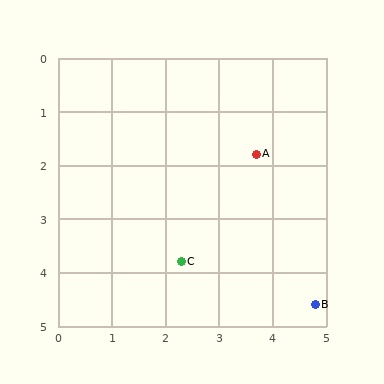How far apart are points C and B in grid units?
Points C and B are about 2.6 grid units apart.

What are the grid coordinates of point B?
Point B is at approximately (4.8, 4.6).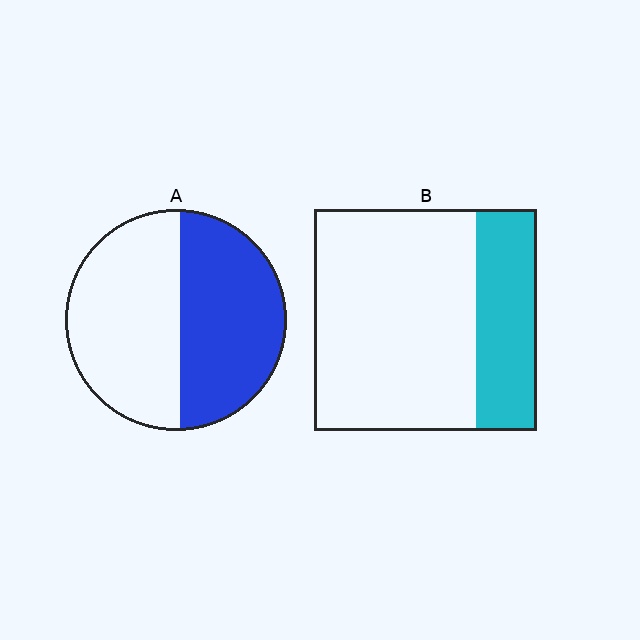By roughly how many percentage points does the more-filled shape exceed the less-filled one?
By roughly 20 percentage points (A over B).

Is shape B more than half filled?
No.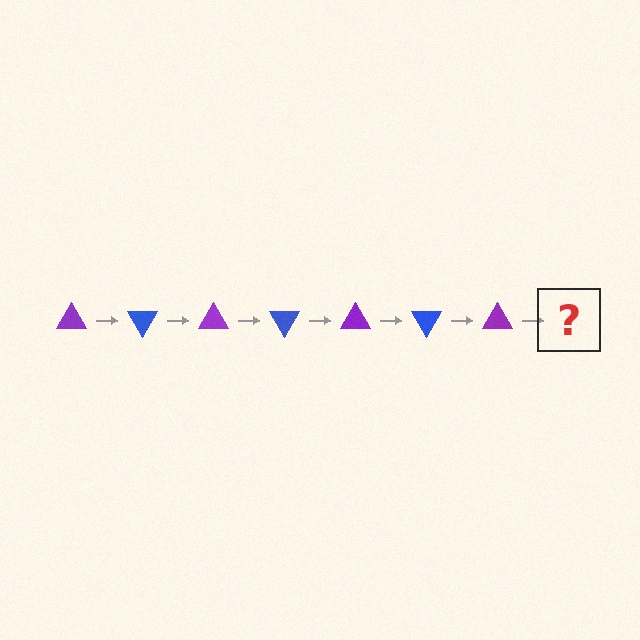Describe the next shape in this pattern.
It should be a blue triangle, rotated 420 degrees from the start.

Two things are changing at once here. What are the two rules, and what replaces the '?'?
The two rules are that it rotates 60 degrees each step and the color cycles through purple and blue. The '?' should be a blue triangle, rotated 420 degrees from the start.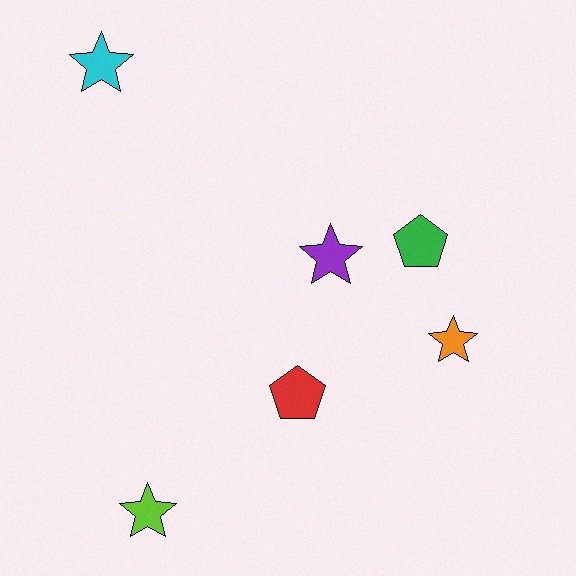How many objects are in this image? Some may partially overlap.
There are 6 objects.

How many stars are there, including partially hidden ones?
There are 4 stars.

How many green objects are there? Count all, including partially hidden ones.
There is 1 green object.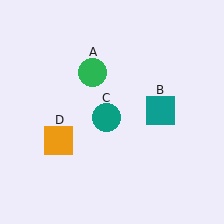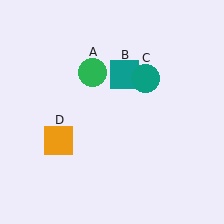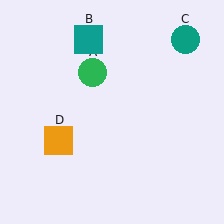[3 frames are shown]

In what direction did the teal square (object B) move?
The teal square (object B) moved up and to the left.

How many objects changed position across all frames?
2 objects changed position: teal square (object B), teal circle (object C).